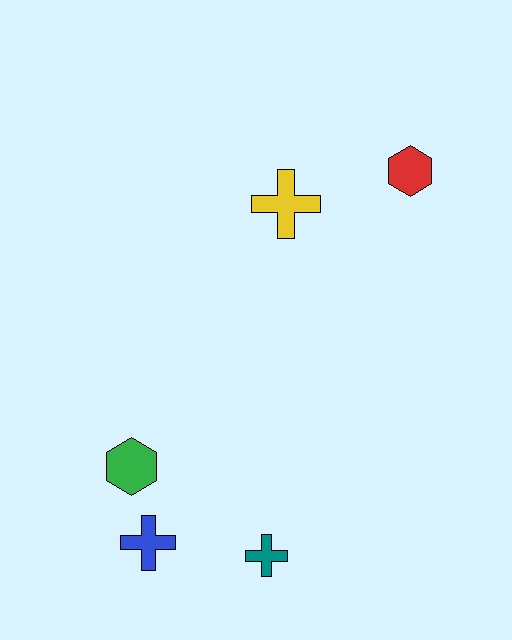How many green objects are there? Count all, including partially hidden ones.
There is 1 green object.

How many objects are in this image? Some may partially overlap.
There are 5 objects.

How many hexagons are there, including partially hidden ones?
There are 2 hexagons.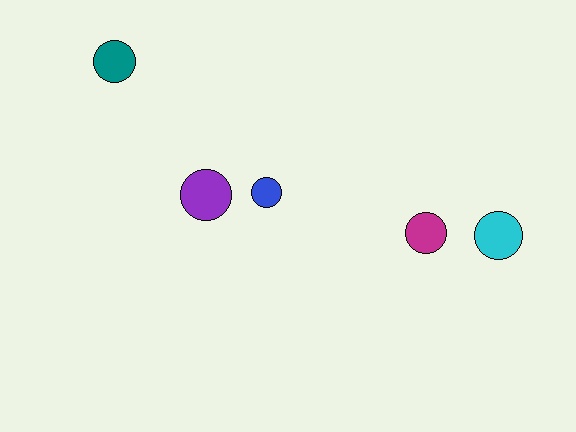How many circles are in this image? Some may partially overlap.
There are 5 circles.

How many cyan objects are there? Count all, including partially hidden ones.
There is 1 cyan object.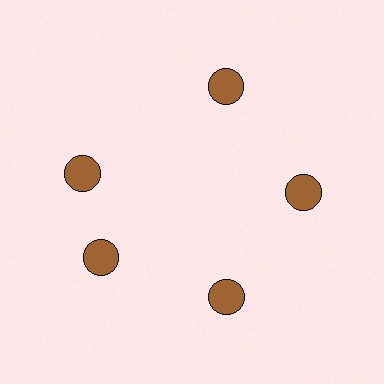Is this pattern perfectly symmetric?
No. The 5 brown circles are arranged in a ring, but one element near the 10 o'clock position is rotated out of alignment along the ring, breaking the 5-fold rotational symmetry.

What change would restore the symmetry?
The symmetry would be restored by rotating it back into even spacing with its neighbors so that all 5 circles sit at equal angles and equal distance from the center.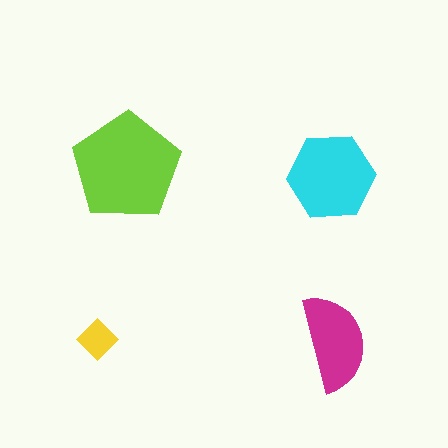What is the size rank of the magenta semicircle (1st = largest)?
3rd.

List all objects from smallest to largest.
The yellow diamond, the magenta semicircle, the cyan hexagon, the lime pentagon.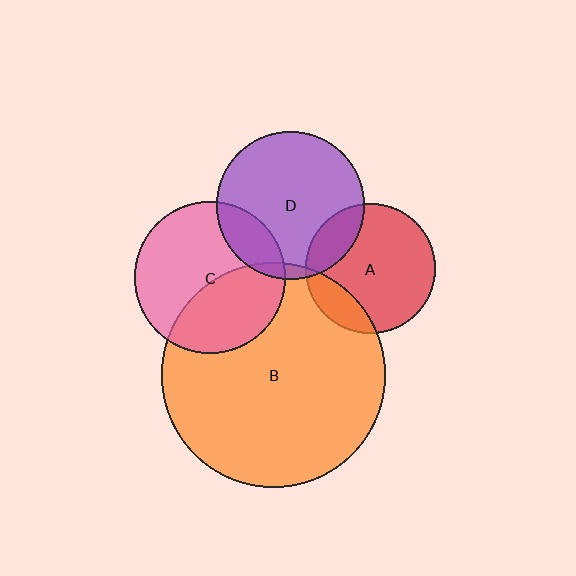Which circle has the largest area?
Circle B (orange).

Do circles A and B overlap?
Yes.